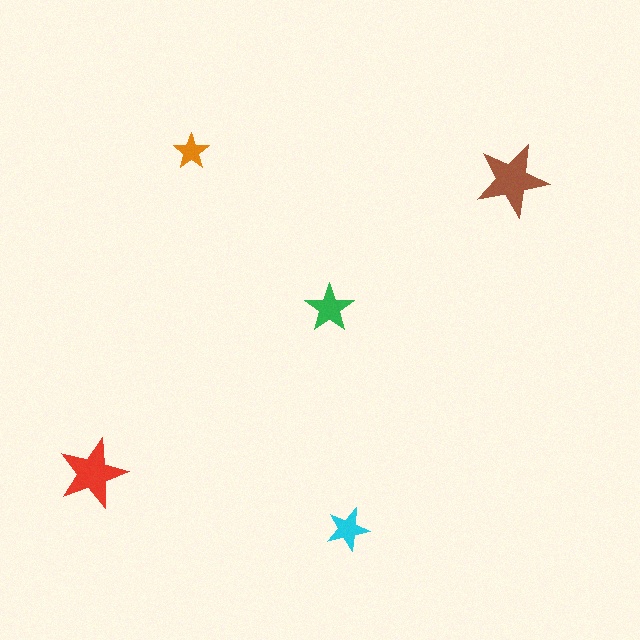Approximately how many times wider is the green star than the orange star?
About 1.5 times wider.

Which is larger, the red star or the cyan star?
The red one.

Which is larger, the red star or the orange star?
The red one.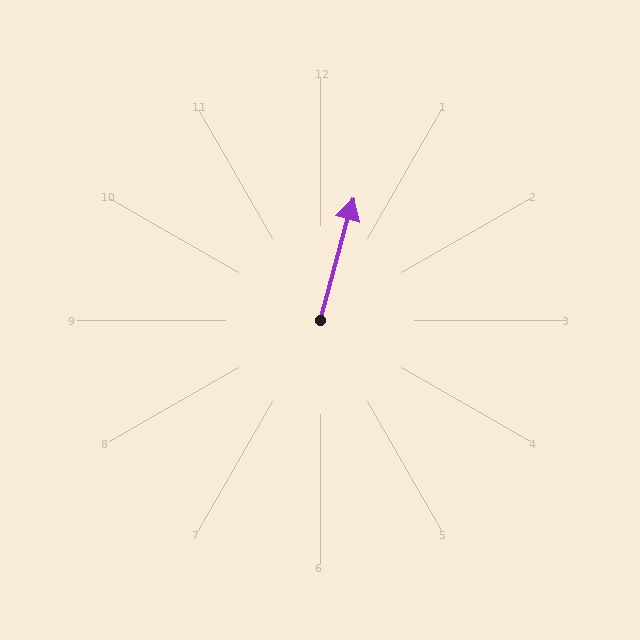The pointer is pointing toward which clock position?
Roughly 1 o'clock.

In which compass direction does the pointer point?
North.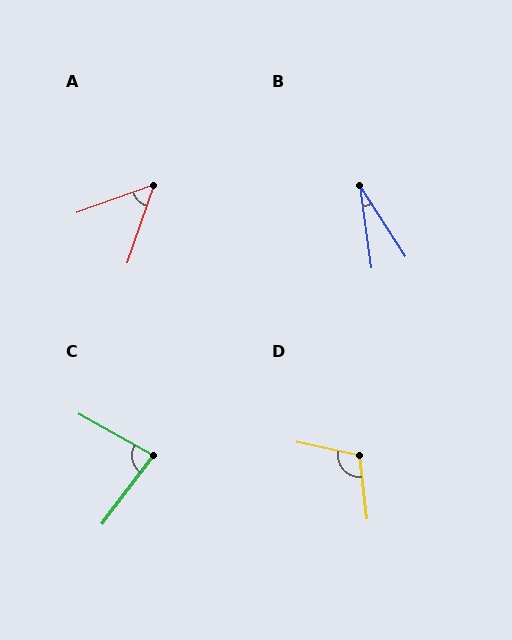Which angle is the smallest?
B, at approximately 25 degrees.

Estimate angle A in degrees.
Approximately 52 degrees.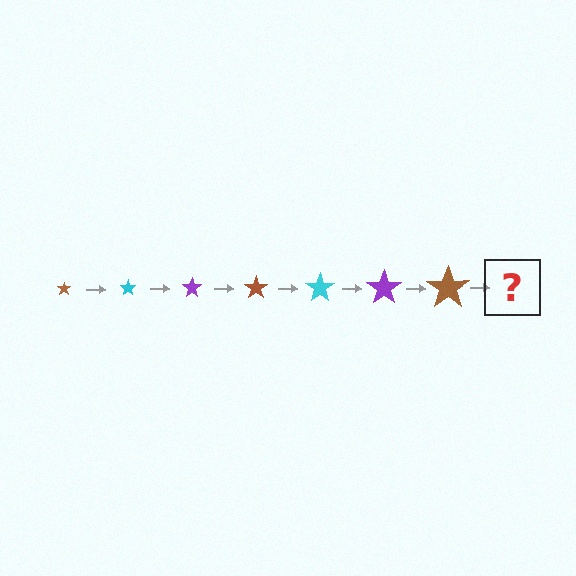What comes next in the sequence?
The next element should be a cyan star, larger than the previous one.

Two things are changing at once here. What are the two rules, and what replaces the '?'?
The two rules are that the star grows larger each step and the color cycles through brown, cyan, and purple. The '?' should be a cyan star, larger than the previous one.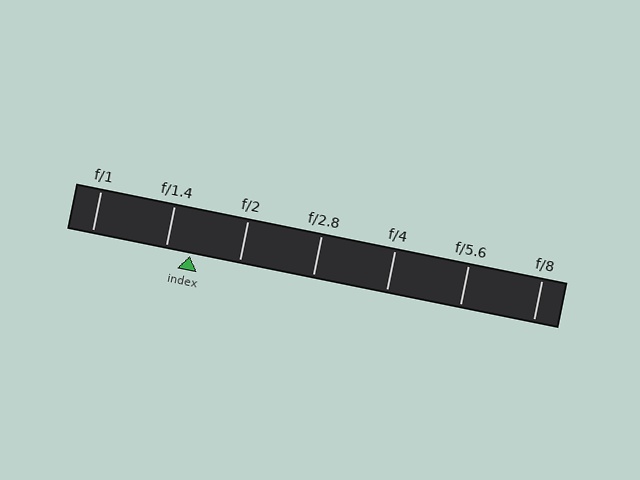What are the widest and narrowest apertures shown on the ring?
The widest aperture shown is f/1 and the narrowest is f/8.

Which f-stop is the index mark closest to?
The index mark is closest to f/1.4.